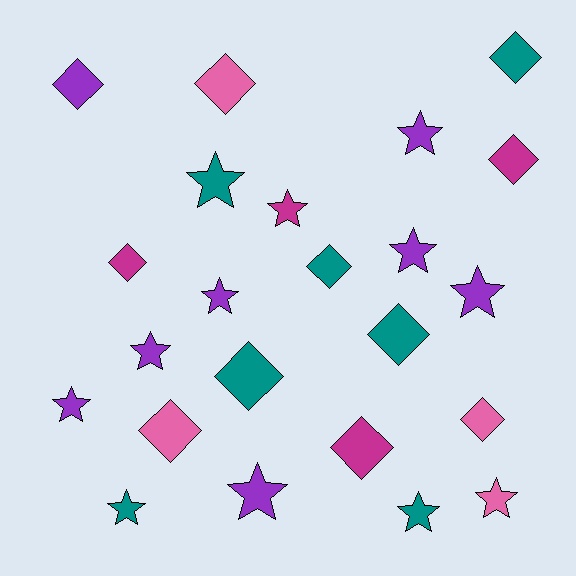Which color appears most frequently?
Purple, with 8 objects.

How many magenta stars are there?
There is 1 magenta star.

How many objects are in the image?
There are 23 objects.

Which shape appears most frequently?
Star, with 12 objects.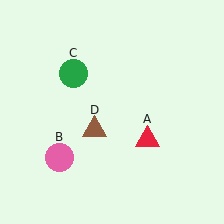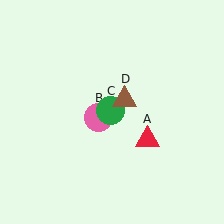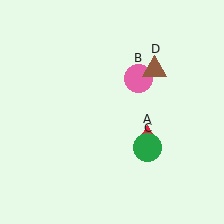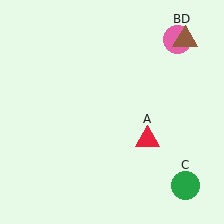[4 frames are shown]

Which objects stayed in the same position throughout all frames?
Red triangle (object A) remained stationary.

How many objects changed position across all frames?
3 objects changed position: pink circle (object B), green circle (object C), brown triangle (object D).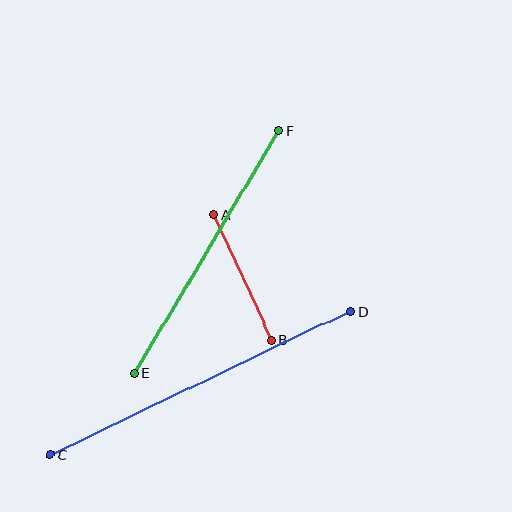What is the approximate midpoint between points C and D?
The midpoint is at approximately (200, 383) pixels.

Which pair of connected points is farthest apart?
Points C and D are farthest apart.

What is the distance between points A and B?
The distance is approximately 138 pixels.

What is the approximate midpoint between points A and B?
The midpoint is at approximately (243, 277) pixels.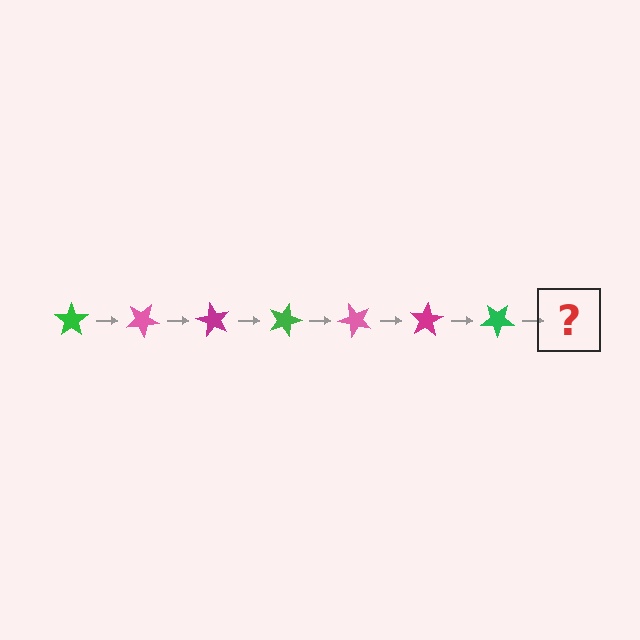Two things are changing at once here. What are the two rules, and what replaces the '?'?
The two rules are that it rotates 30 degrees each step and the color cycles through green, pink, and magenta. The '?' should be a pink star, rotated 210 degrees from the start.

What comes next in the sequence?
The next element should be a pink star, rotated 210 degrees from the start.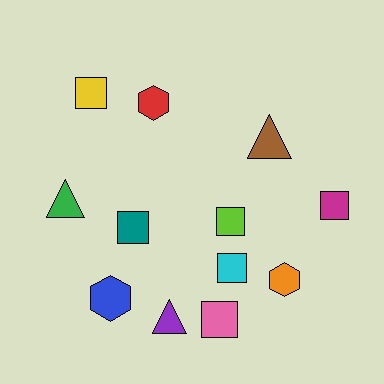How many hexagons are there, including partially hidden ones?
There are 3 hexagons.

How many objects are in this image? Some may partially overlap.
There are 12 objects.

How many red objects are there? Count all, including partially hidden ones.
There is 1 red object.